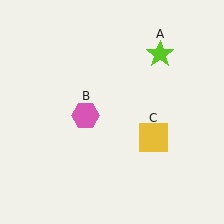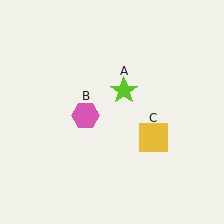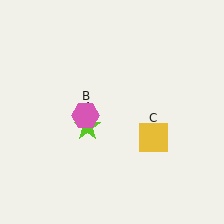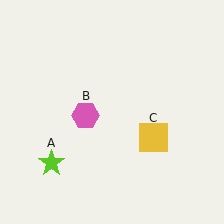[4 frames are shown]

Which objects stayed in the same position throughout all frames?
Pink hexagon (object B) and yellow square (object C) remained stationary.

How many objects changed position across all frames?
1 object changed position: lime star (object A).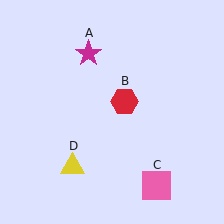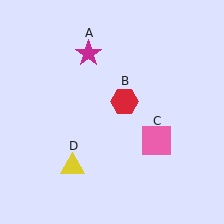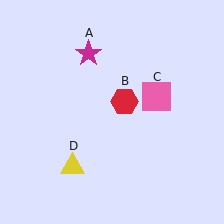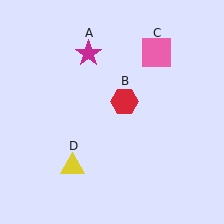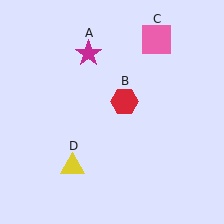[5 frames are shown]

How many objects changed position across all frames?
1 object changed position: pink square (object C).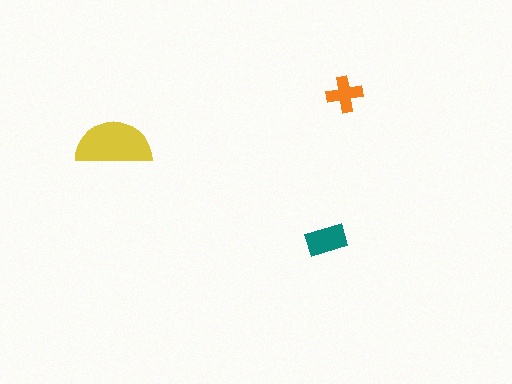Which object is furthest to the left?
The yellow semicircle is leftmost.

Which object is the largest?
The yellow semicircle.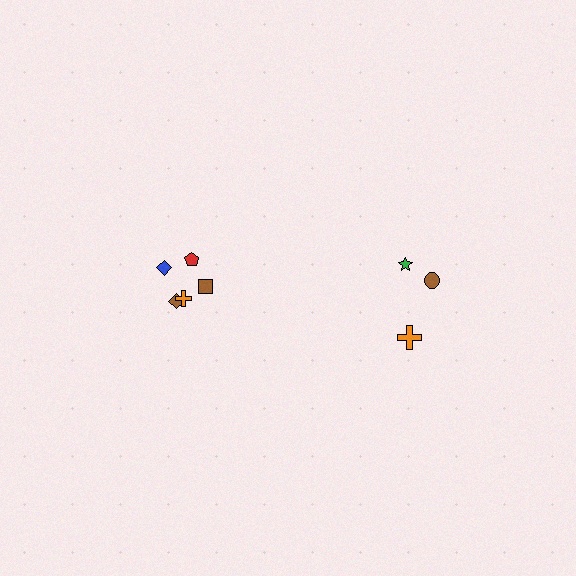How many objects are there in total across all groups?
There are 8 objects.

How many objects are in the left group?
There are 5 objects.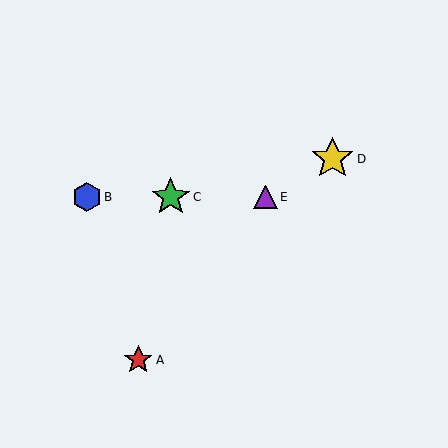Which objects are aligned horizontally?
Objects B, C, E are aligned horizontally.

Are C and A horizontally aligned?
No, C is at y≈197 and A is at y≈360.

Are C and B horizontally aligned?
Yes, both are at y≈197.